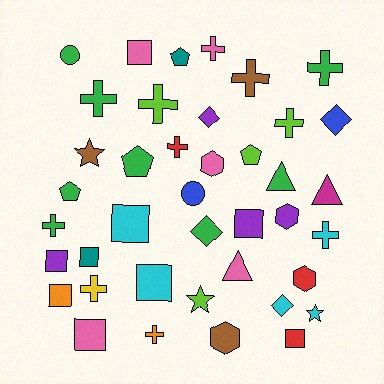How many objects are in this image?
There are 40 objects.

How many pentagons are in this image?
There are 4 pentagons.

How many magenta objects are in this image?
There is 1 magenta object.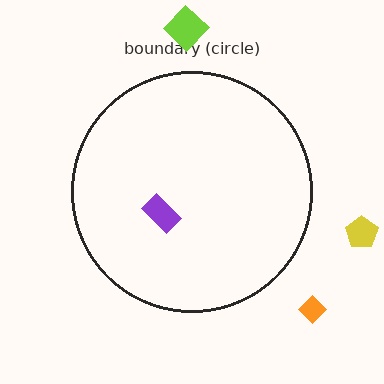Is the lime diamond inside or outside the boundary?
Outside.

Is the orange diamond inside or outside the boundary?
Outside.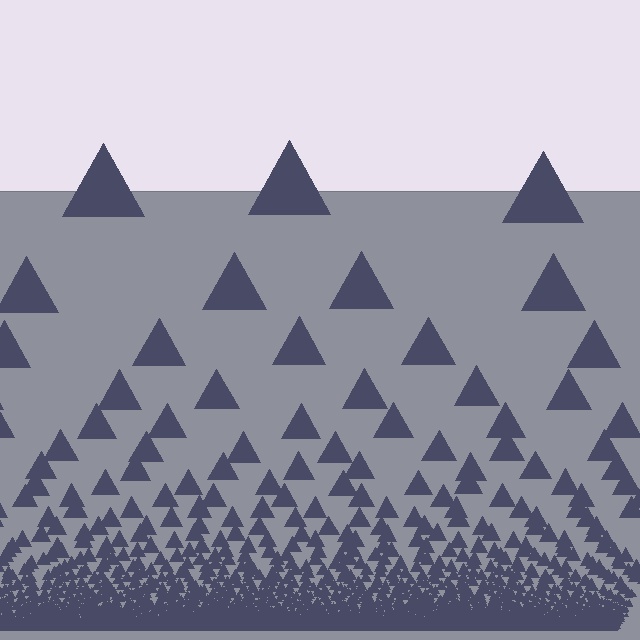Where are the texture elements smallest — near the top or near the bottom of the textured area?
Near the bottom.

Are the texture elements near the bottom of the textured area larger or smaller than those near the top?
Smaller. The gradient is inverted — elements near the bottom are smaller and denser.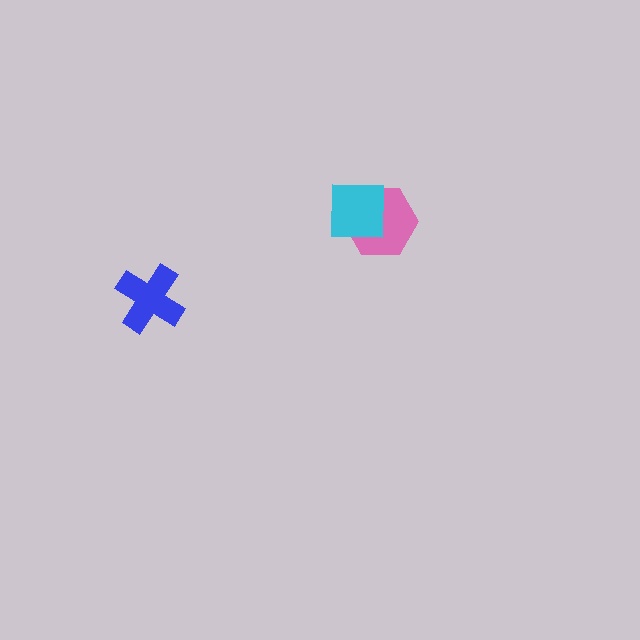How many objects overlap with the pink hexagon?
1 object overlaps with the pink hexagon.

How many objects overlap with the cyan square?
1 object overlaps with the cyan square.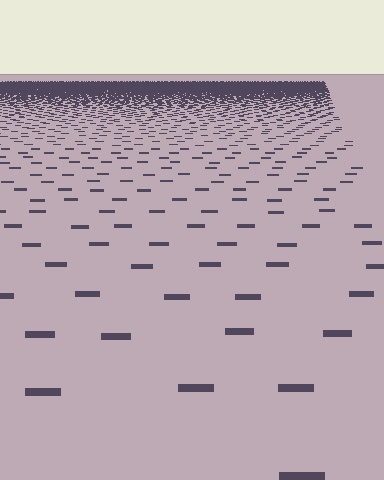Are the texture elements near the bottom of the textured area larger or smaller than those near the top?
Larger. Near the bottom, elements are closer to the viewer and appear at a bigger on-screen size.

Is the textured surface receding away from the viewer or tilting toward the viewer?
The surface is receding away from the viewer. Texture elements get smaller and denser toward the top.